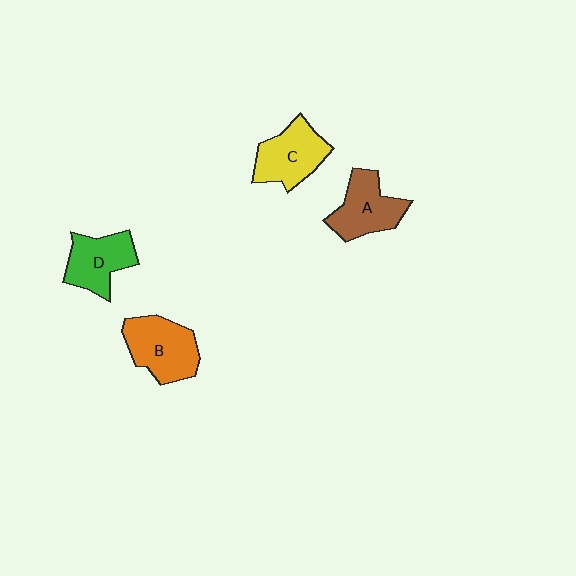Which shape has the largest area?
Shape B (orange).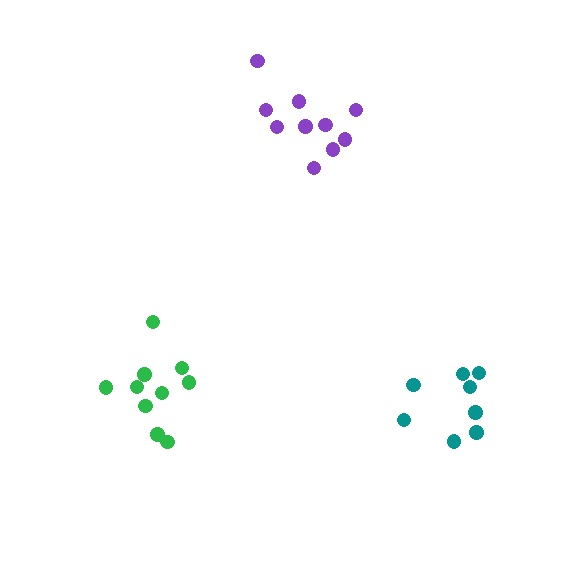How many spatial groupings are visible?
There are 3 spatial groupings.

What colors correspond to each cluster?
The clusters are colored: purple, teal, green.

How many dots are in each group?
Group 1: 10 dots, Group 2: 8 dots, Group 3: 10 dots (28 total).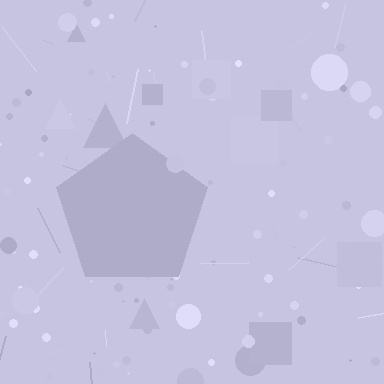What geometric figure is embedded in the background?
A pentagon is embedded in the background.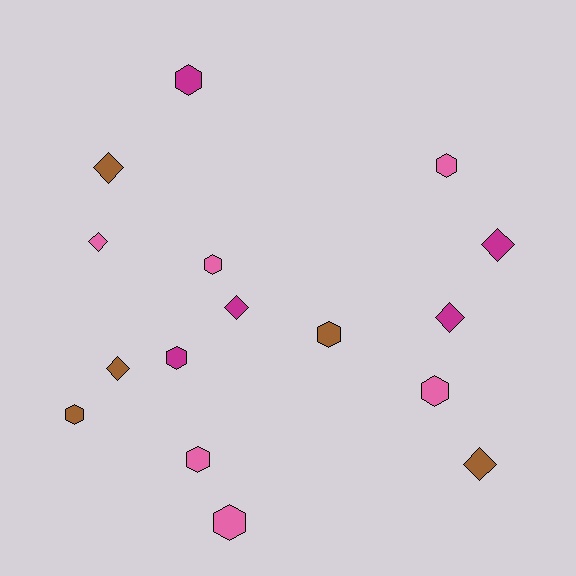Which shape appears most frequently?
Hexagon, with 9 objects.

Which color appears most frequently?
Pink, with 6 objects.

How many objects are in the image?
There are 16 objects.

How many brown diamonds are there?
There are 3 brown diamonds.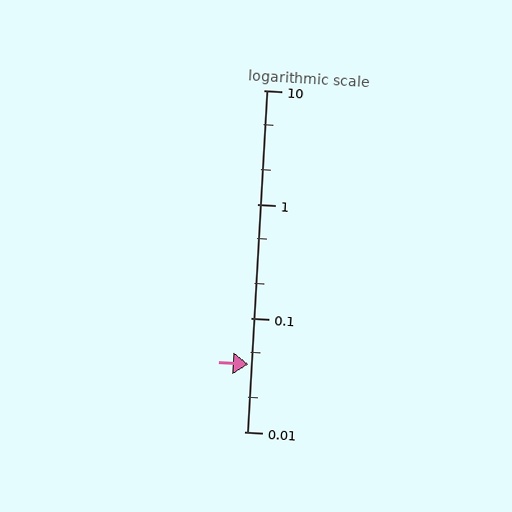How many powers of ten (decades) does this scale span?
The scale spans 3 decades, from 0.01 to 10.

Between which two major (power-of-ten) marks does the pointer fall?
The pointer is between 0.01 and 0.1.